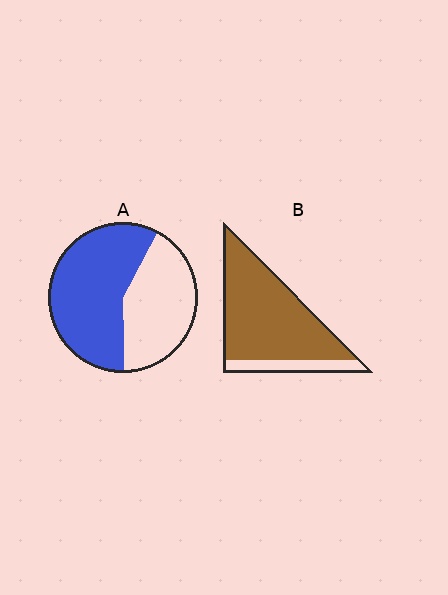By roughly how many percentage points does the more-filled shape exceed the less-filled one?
By roughly 25 percentage points (B over A).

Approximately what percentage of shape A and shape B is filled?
A is approximately 60% and B is approximately 85%.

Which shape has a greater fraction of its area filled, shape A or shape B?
Shape B.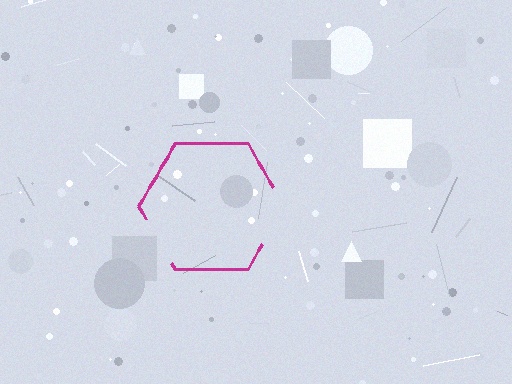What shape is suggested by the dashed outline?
The dashed outline suggests a hexagon.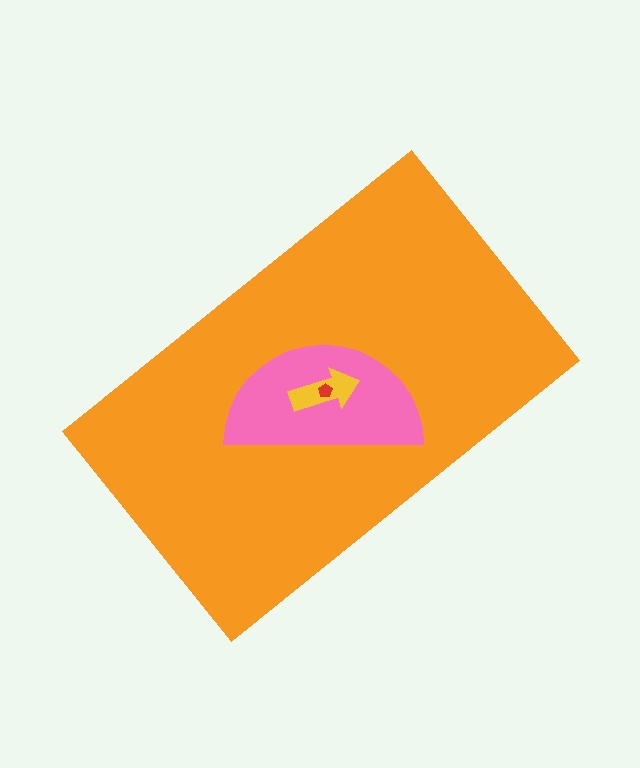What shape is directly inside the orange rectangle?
The pink semicircle.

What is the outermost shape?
The orange rectangle.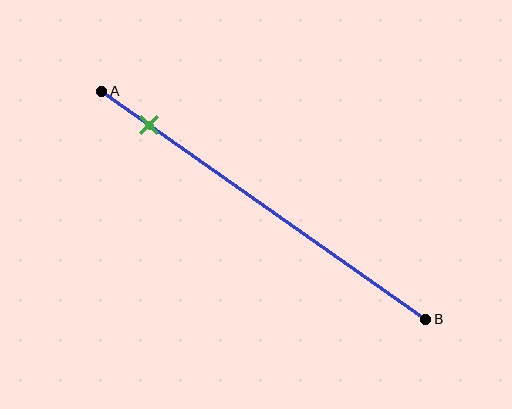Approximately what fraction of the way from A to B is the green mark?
The green mark is approximately 15% of the way from A to B.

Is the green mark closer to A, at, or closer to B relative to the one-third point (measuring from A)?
The green mark is closer to point A than the one-third point of segment AB.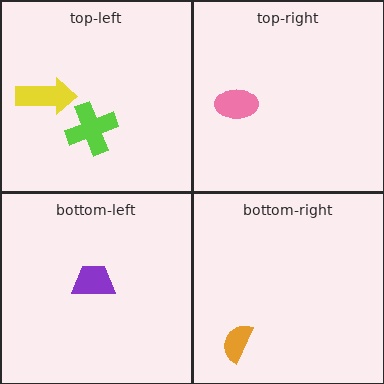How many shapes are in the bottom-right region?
1.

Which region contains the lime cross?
The top-left region.